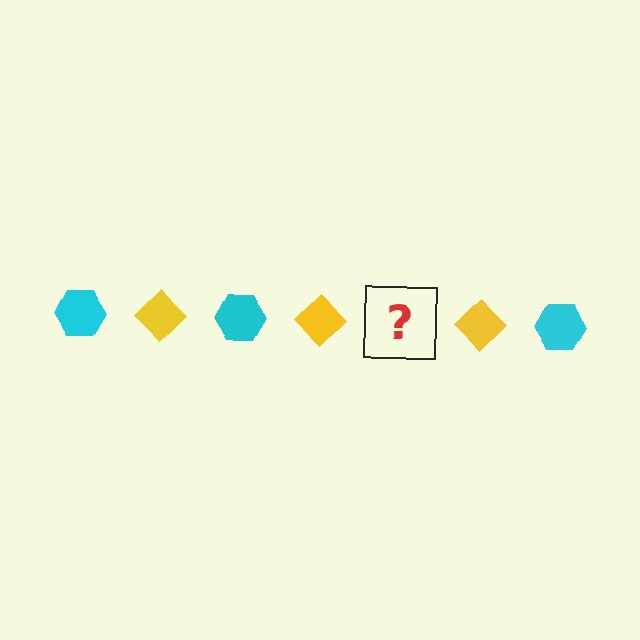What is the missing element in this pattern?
The missing element is a cyan hexagon.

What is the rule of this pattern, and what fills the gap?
The rule is that the pattern alternates between cyan hexagon and yellow diamond. The gap should be filled with a cyan hexagon.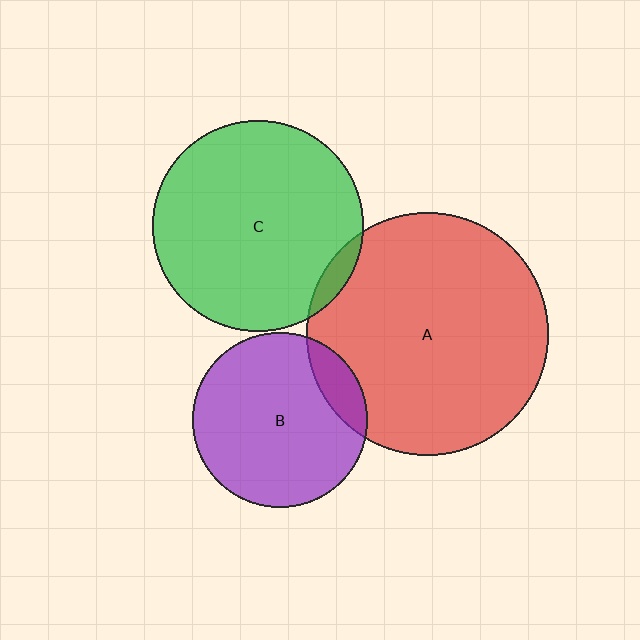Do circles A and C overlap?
Yes.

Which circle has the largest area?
Circle A (red).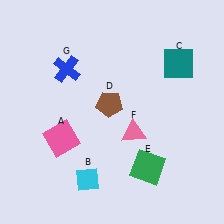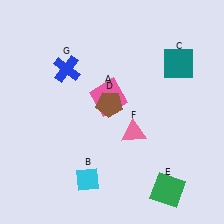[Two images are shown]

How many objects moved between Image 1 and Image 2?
2 objects moved between the two images.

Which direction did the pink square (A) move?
The pink square (A) moved right.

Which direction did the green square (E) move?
The green square (E) moved down.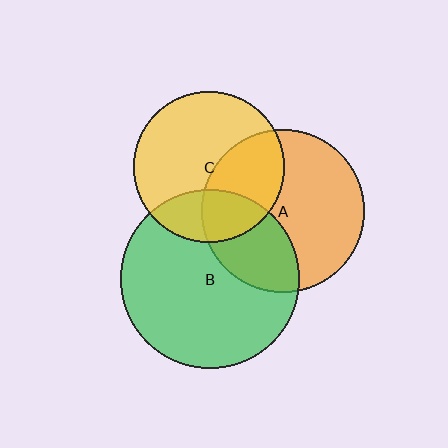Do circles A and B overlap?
Yes.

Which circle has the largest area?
Circle B (green).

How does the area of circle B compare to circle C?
Approximately 1.4 times.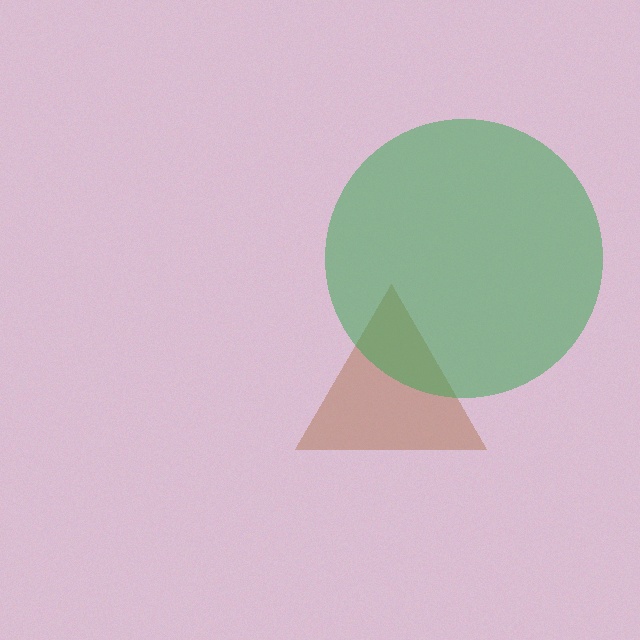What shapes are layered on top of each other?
The layered shapes are: a brown triangle, a green circle.